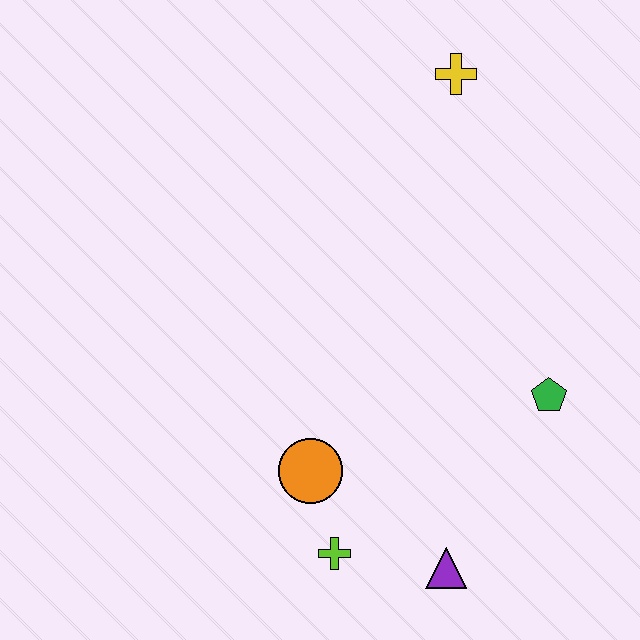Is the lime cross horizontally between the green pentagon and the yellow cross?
No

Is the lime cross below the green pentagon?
Yes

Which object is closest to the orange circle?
The lime cross is closest to the orange circle.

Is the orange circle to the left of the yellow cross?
Yes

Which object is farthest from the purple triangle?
The yellow cross is farthest from the purple triangle.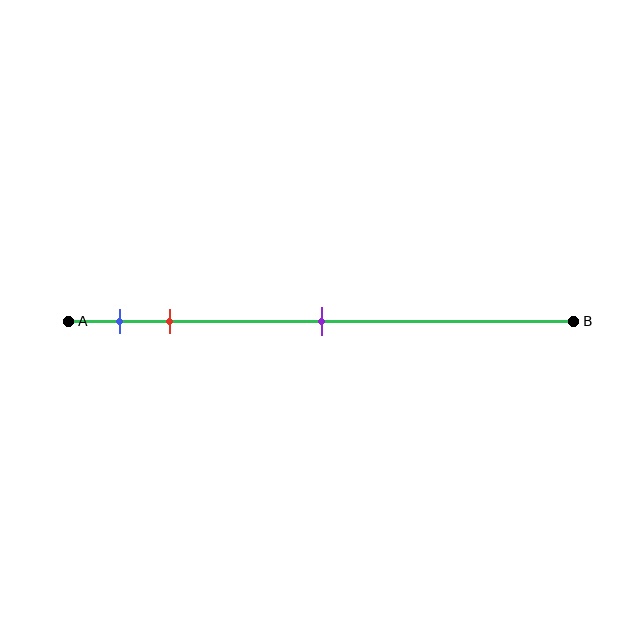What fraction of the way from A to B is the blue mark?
The blue mark is approximately 10% (0.1) of the way from A to B.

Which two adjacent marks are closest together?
The blue and red marks are the closest adjacent pair.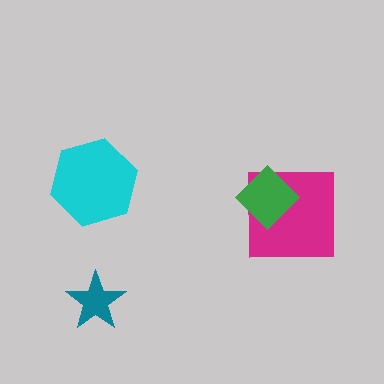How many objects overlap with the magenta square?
1 object overlaps with the magenta square.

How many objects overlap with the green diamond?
1 object overlaps with the green diamond.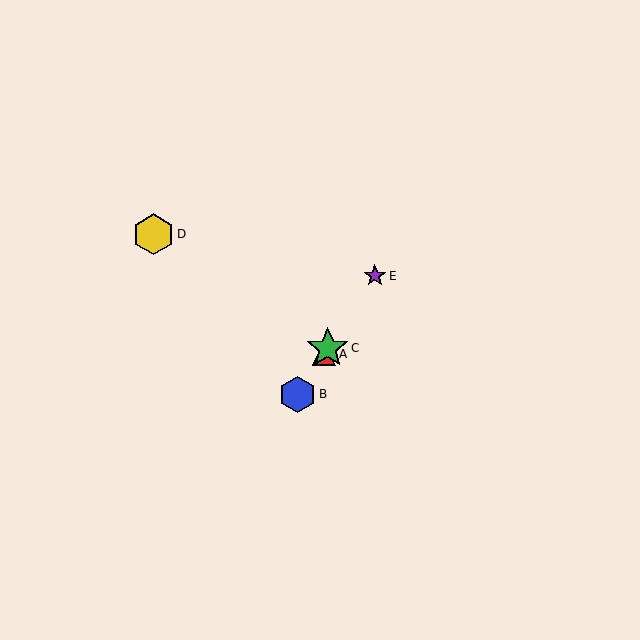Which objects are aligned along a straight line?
Objects A, B, C, E are aligned along a straight line.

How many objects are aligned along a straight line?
4 objects (A, B, C, E) are aligned along a straight line.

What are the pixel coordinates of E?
Object E is at (375, 276).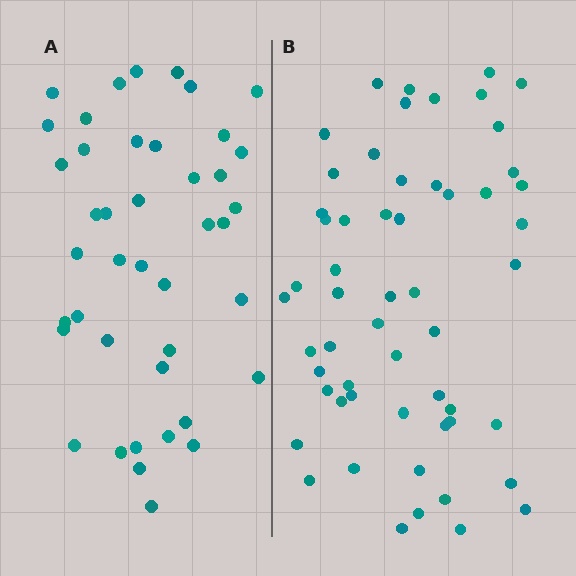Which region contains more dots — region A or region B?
Region B (the right region) has more dots.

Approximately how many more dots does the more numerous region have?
Region B has approximately 15 more dots than region A.